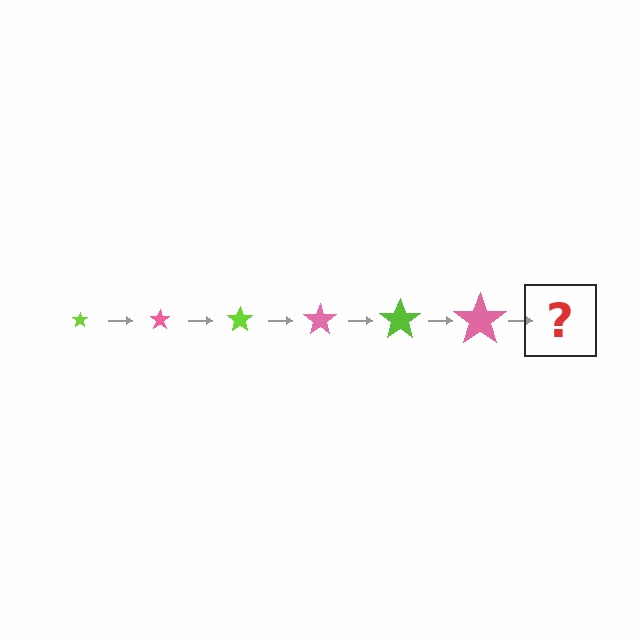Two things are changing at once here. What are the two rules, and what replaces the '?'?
The two rules are that the star grows larger each step and the color cycles through lime and pink. The '?' should be a lime star, larger than the previous one.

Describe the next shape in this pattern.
It should be a lime star, larger than the previous one.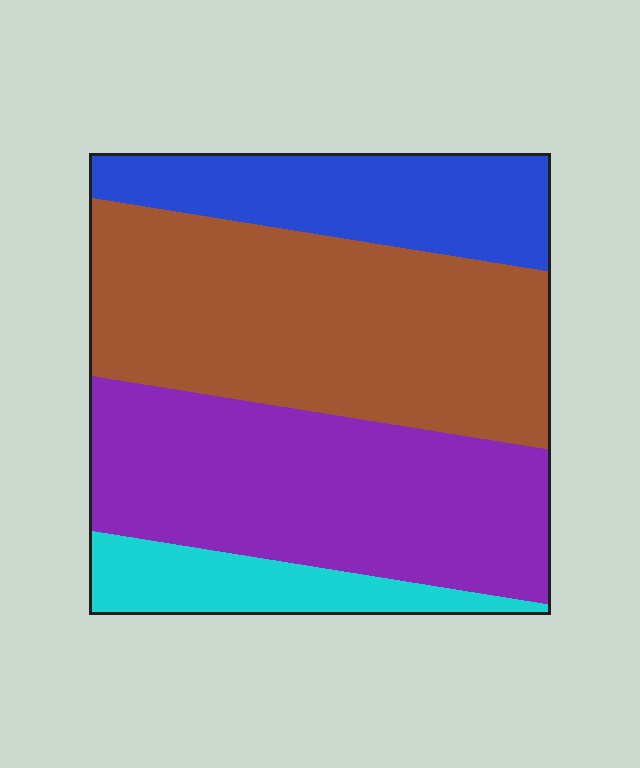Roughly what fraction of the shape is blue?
Blue covers roughly 20% of the shape.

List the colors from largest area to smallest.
From largest to smallest: brown, purple, blue, cyan.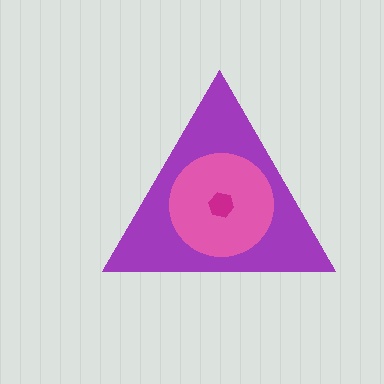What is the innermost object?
The magenta hexagon.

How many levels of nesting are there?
3.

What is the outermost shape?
The purple triangle.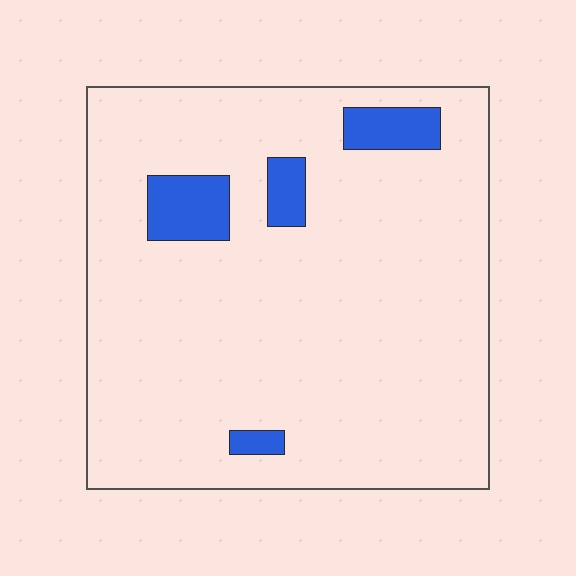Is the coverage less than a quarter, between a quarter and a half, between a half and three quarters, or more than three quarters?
Less than a quarter.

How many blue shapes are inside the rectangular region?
4.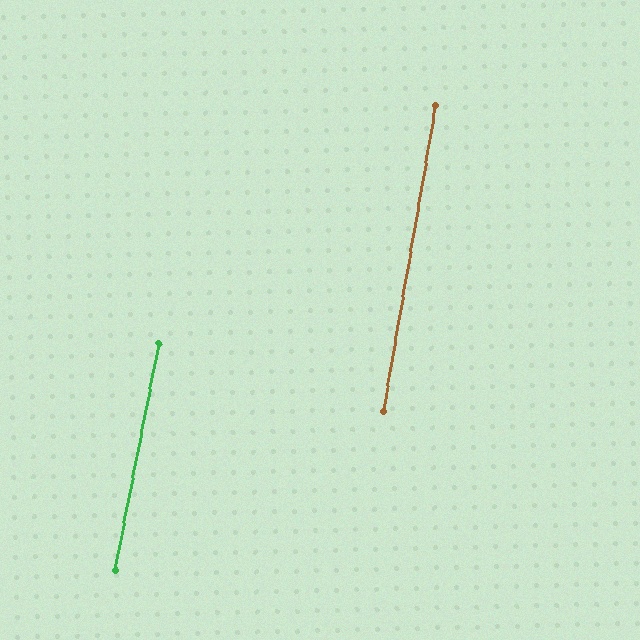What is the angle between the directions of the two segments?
Approximately 1 degree.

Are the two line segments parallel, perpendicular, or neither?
Parallel — their directions differ by only 1.3°.